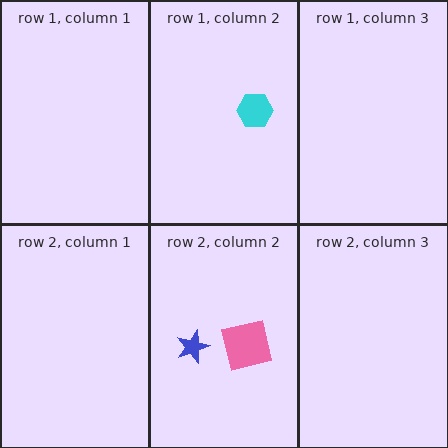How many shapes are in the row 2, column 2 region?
2.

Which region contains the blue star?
The row 2, column 2 region.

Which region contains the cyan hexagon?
The row 1, column 2 region.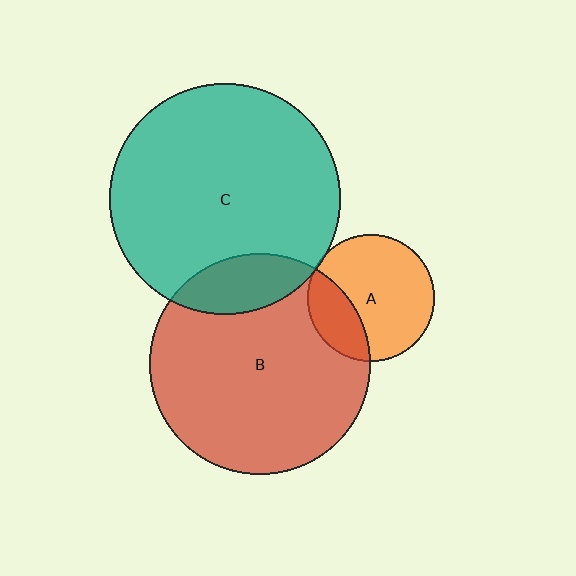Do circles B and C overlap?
Yes.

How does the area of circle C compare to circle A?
Approximately 3.3 times.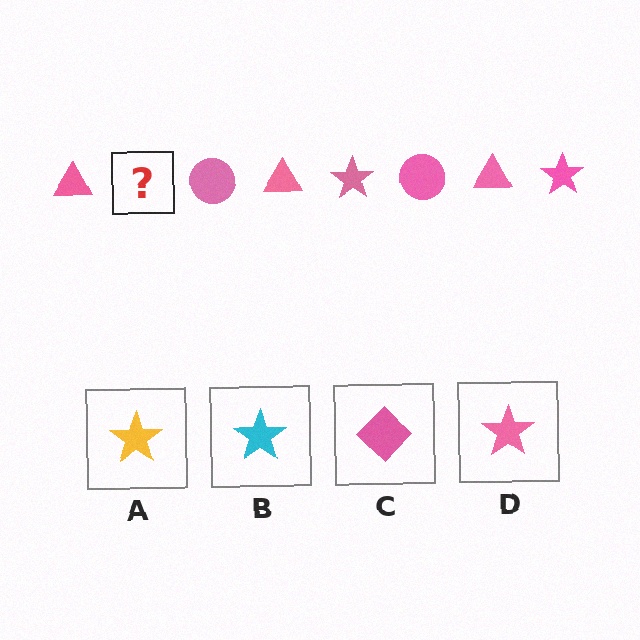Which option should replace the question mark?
Option D.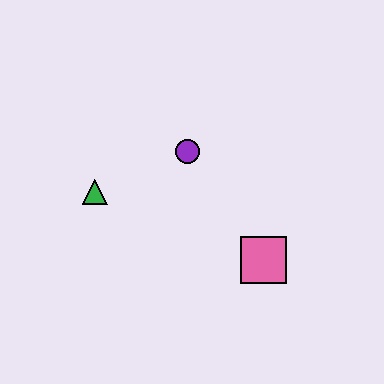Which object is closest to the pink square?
The purple circle is closest to the pink square.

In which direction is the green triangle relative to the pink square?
The green triangle is to the left of the pink square.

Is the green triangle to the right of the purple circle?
No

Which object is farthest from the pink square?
The green triangle is farthest from the pink square.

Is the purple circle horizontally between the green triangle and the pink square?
Yes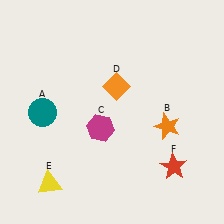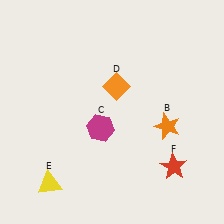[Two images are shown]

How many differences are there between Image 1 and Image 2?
There is 1 difference between the two images.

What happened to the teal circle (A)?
The teal circle (A) was removed in Image 2. It was in the bottom-left area of Image 1.